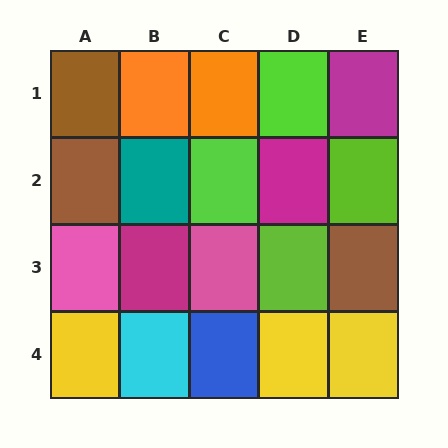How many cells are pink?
2 cells are pink.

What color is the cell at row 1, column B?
Orange.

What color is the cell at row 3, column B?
Magenta.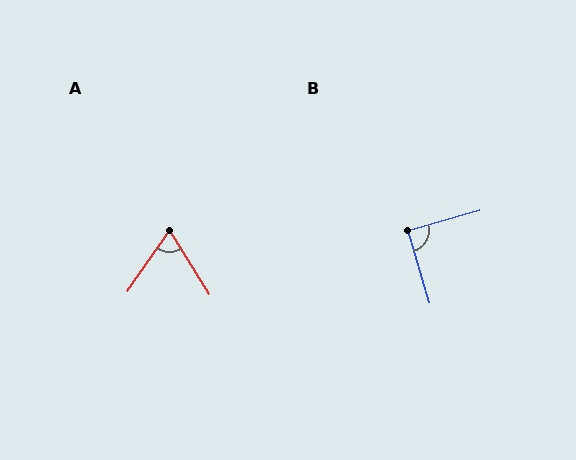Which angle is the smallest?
A, at approximately 66 degrees.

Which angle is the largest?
B, at approximately 89 degrees.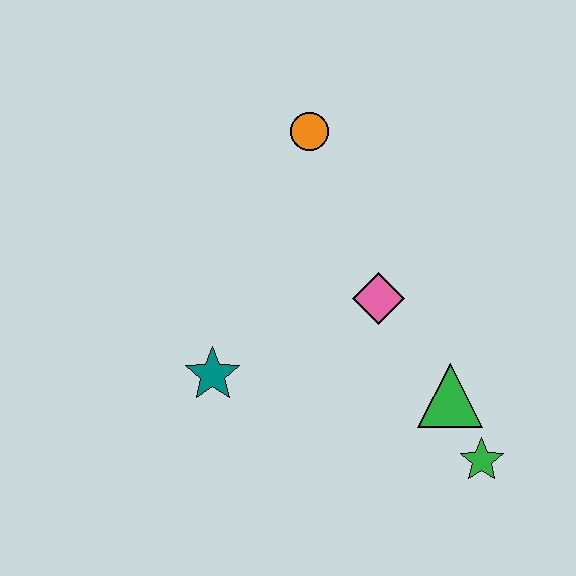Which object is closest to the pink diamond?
The green triangle is closest to the pink diamond.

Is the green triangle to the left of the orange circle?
No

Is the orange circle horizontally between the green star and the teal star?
Yes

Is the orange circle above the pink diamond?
Yes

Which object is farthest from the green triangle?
The orange circle is farthest from the green triangle.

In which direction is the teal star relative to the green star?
The teal star is to the left of the green star.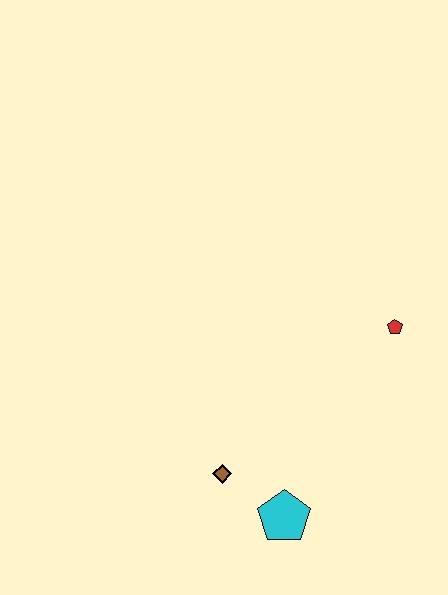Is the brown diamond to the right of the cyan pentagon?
No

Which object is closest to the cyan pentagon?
The brown diamond is closest to the cyan pentagon.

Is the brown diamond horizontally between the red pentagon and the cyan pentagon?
No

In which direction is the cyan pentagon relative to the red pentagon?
The cyan pentagon is below the red pentagon.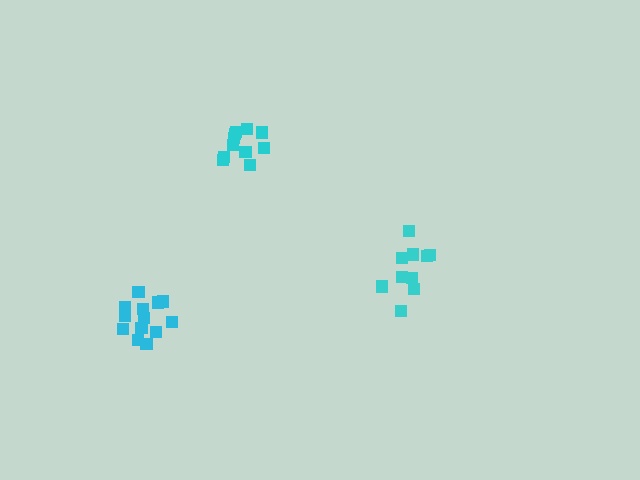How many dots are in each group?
Group 1: 13 dots, Group 2: 10 dots, Group 3: 11 dots (34 total).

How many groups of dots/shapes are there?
There are 3 groups.